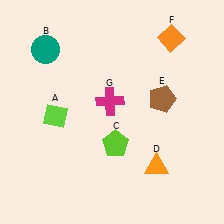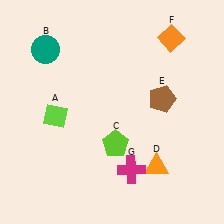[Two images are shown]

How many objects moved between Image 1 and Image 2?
1 object moved between the two images.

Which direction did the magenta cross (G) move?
The magenta cross (G) moved down.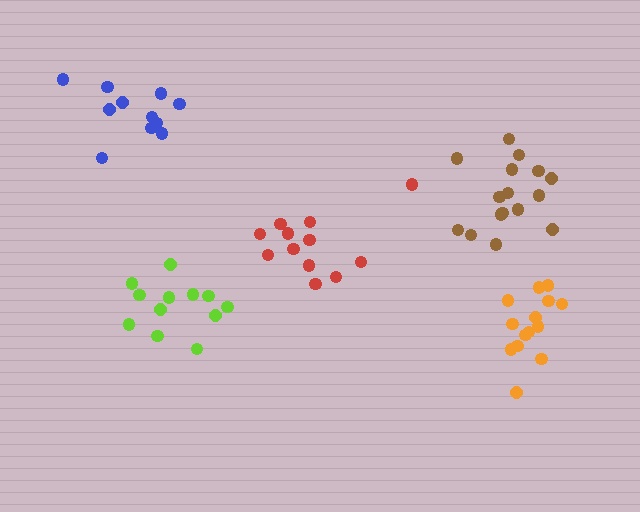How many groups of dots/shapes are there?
There are 5 groups.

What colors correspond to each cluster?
The clusters are colored: lime, red, orange, brown, blue.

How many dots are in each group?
Group 1: 12 dots, Group 2: 12 dots, Group 3: 14 dots, Group 4: 16 dots, Group 5: 11 dots (65 total).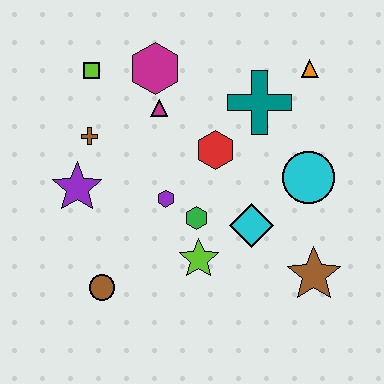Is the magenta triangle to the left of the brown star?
Yes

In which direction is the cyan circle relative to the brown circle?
The cyan circle is to the right of the brown circle.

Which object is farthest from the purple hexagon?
The orange triangle is farthest from the purple hexagon.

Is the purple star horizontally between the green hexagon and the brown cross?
No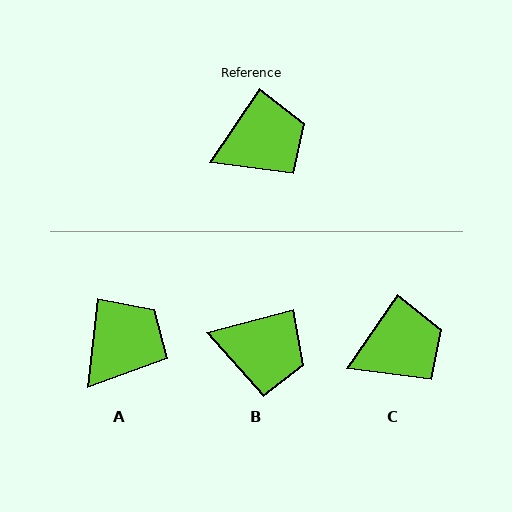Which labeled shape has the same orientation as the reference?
C.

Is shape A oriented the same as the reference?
No, it is off by about 27 degrees.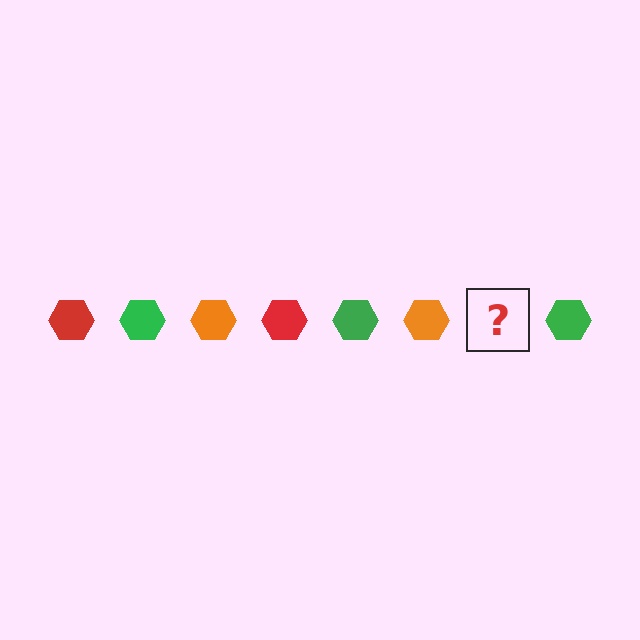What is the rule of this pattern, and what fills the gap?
The rule is that the pattern cycles through red, green, orange hexagons. The gap should be filled with a red hexagon.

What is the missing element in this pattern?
The missing element is a red hexagon.